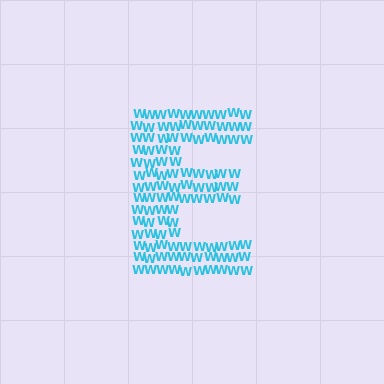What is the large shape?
The large shape is the letter E.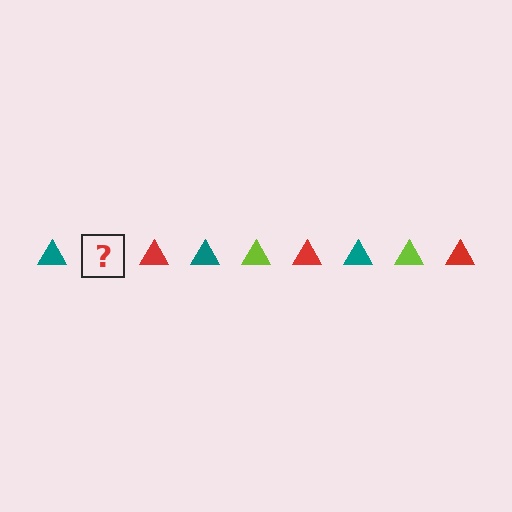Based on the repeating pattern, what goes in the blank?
The blank should be a lime triangle.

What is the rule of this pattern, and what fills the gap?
The rule is that the pattern cycles through teal, lime, red triangles. The gap should be filled with a lime triangle.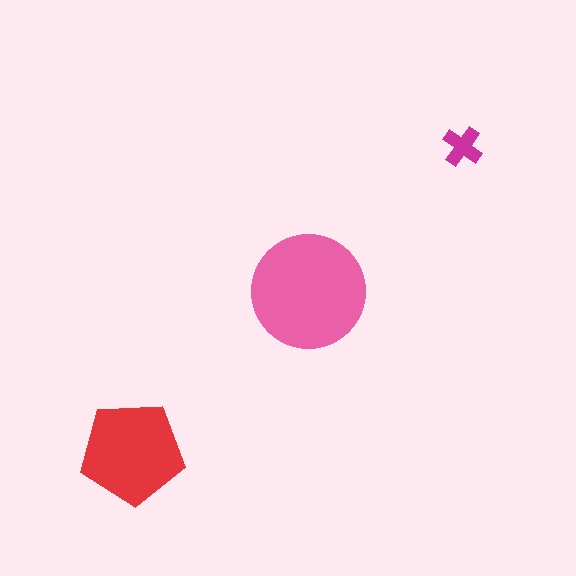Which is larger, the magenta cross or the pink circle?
The pink circle.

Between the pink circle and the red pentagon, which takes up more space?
The pink circle.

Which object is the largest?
The pink circle.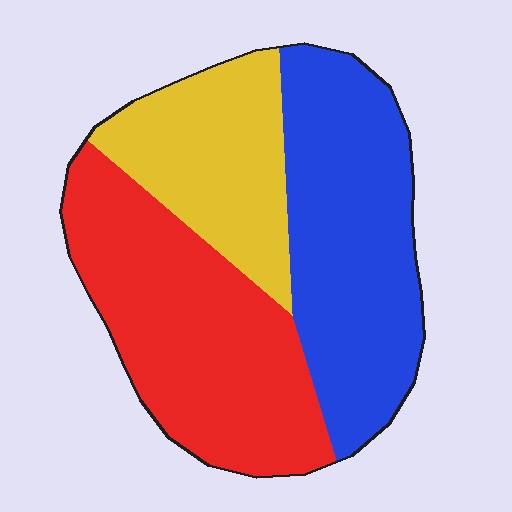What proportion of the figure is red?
Red takes up between a quarter and a half of the figure.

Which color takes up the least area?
Yellow, at roughly 25%.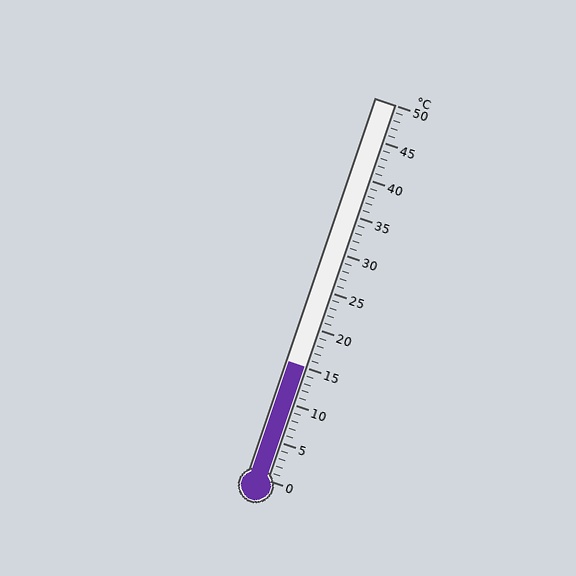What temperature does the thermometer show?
The thermometer shows approximately 15°C.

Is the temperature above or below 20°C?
The temperature is below 20°C.